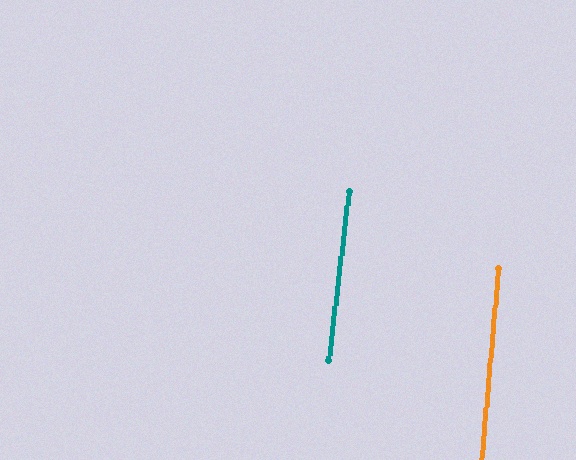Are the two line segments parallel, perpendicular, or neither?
Parallel — their directions differ by only 1.9°.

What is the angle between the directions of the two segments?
Approximately 2 degrees.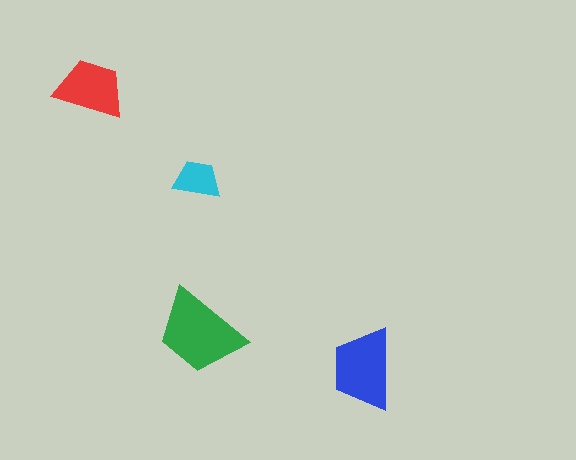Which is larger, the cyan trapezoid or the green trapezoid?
The green one.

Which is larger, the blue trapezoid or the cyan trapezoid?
The blue one.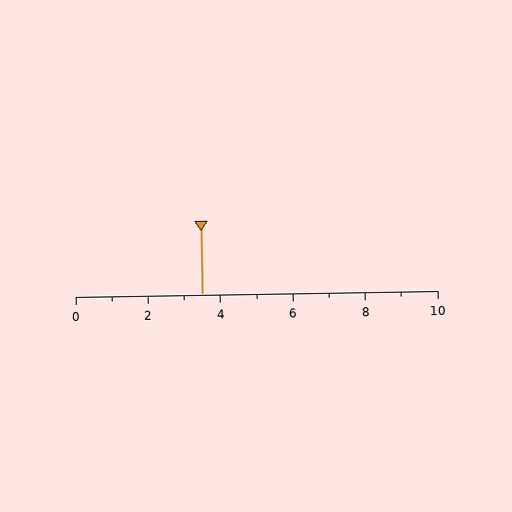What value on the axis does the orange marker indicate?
The marker indicates approximately 3.5.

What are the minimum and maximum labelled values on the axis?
The axis runs from 0 to 10.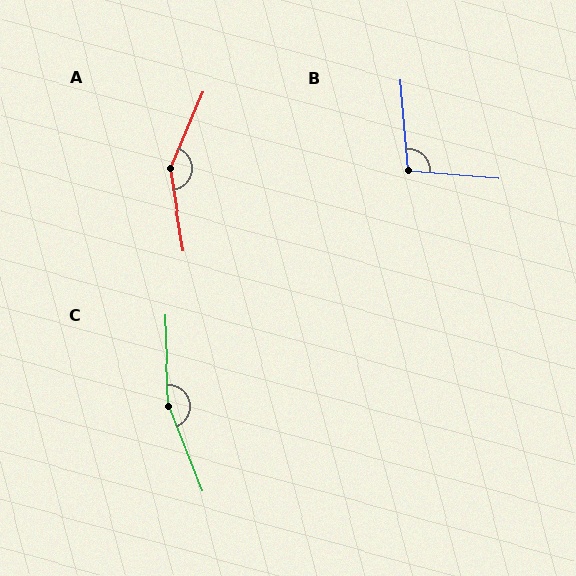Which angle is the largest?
C, at approximately 160 degrees.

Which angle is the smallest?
B, at approximately 100 degrees.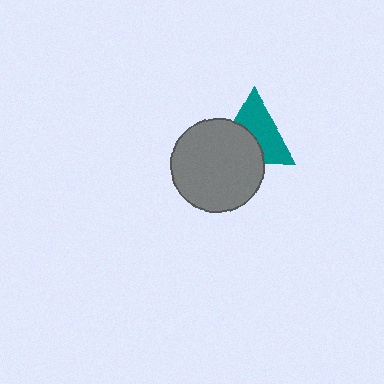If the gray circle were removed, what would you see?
You would see the complete teal triangle.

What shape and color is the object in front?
The object in front is a gray circle.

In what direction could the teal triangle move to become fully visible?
The teal triangle could move toward the upper-right. That would shift it out from behind the gray circle entirely.